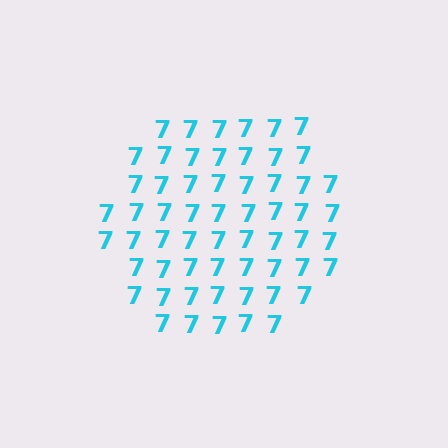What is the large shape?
The large shape is a hexagon.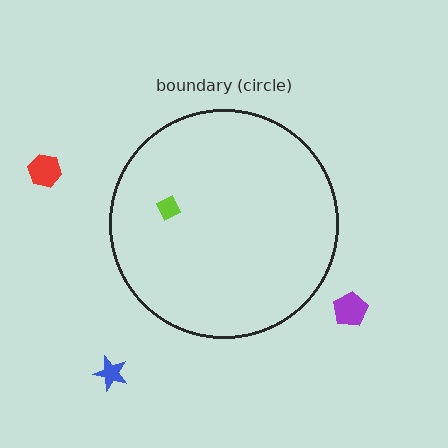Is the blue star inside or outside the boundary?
Outside.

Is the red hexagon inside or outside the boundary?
Outside.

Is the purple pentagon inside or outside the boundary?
Outside.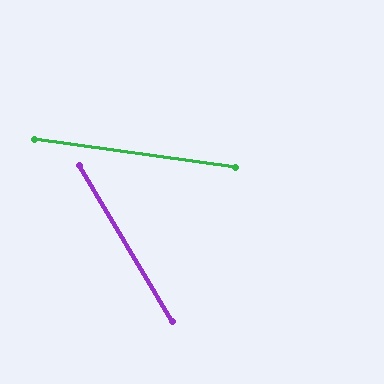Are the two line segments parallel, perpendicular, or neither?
Neither parallel nor perpendicular — they differ by about 51°.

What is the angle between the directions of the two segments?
Approximately 51 degrees.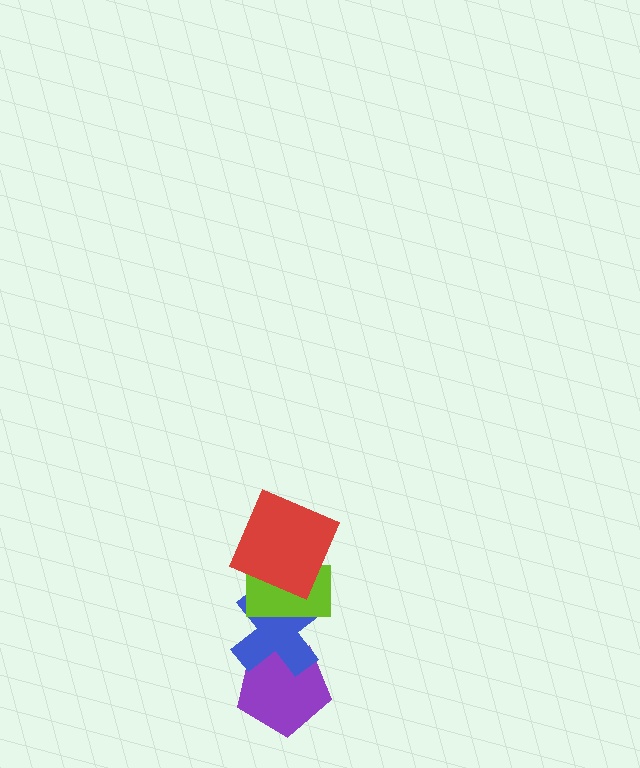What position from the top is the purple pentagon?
The purple pentagon is 4th from the top.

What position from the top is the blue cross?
The blue cross is 3rd from the top.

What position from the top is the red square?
The red square is 1st from the top.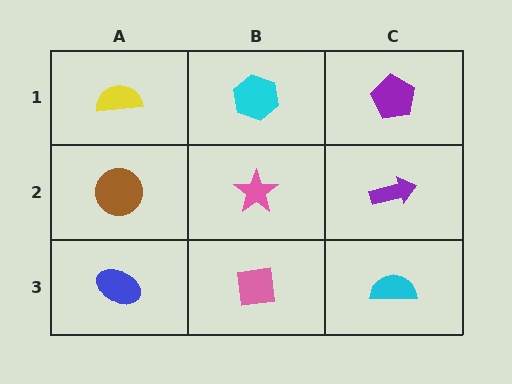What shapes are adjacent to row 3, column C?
A purple arrow (row 2, column C), a pink square (row 3, column B).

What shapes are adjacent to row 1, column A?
A brown circle (row 2, column A), a cyan hexagon (row 1, column B).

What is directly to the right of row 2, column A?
A pink star.